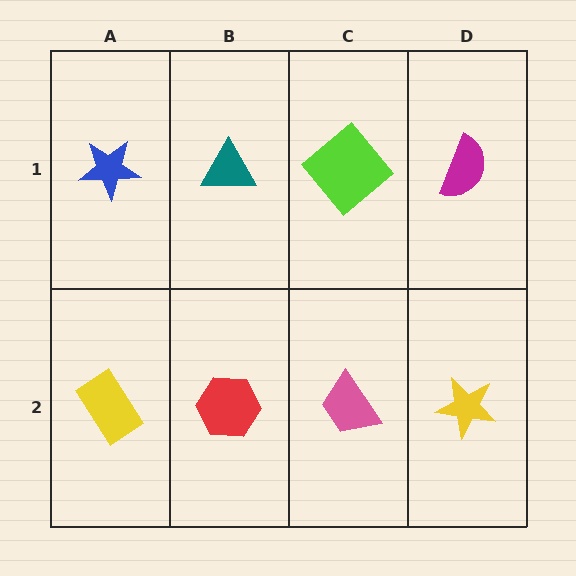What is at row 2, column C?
A pink trapezoid.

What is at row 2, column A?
A yellow rectangle.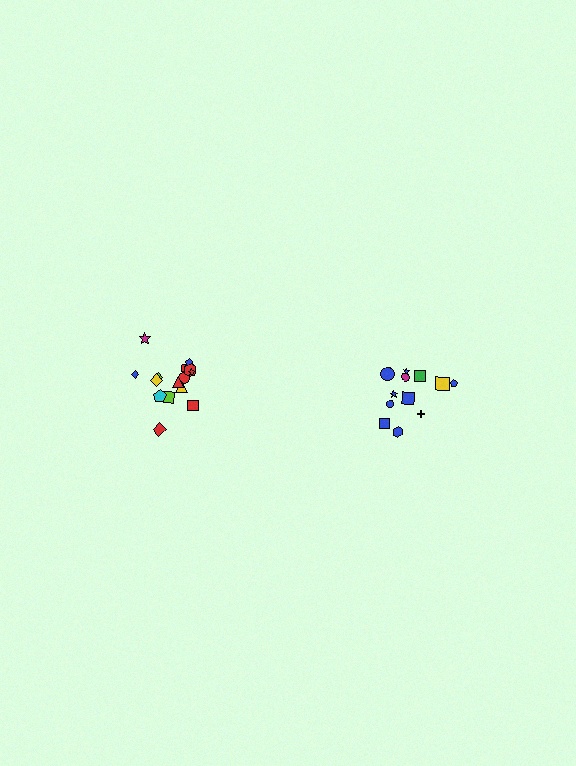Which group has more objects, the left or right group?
The left group.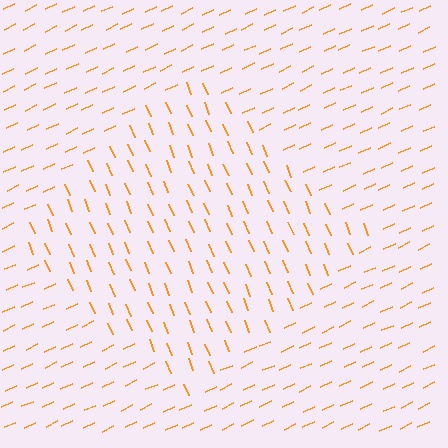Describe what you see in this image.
The image is filled with small orange line segments. A diamond region in the image has lines oriented differently from the surrounding lines, creating a visible texture boundary.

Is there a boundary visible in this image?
Yes, there is a texture boundary formed by a change in line orientation.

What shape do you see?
I see a diamond.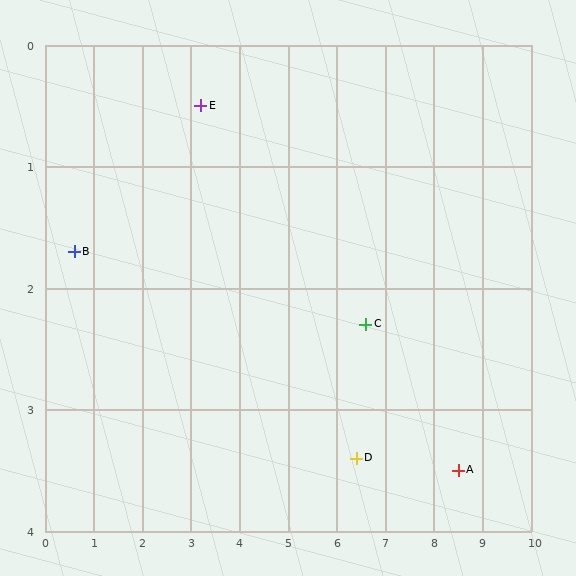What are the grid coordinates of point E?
Point E is at approximately (3.2, 0.5).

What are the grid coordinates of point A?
Point A is at approximately (8.5, 3.5).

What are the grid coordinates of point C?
Point C is at approximately (6.6, 2.3).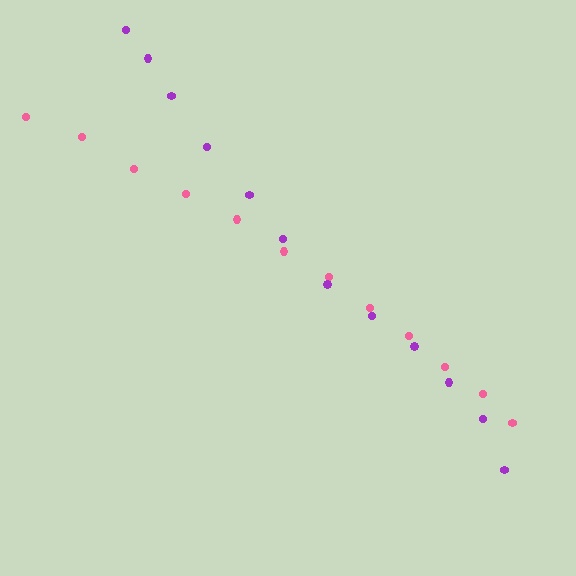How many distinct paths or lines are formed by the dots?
There are 2 distinct paths.